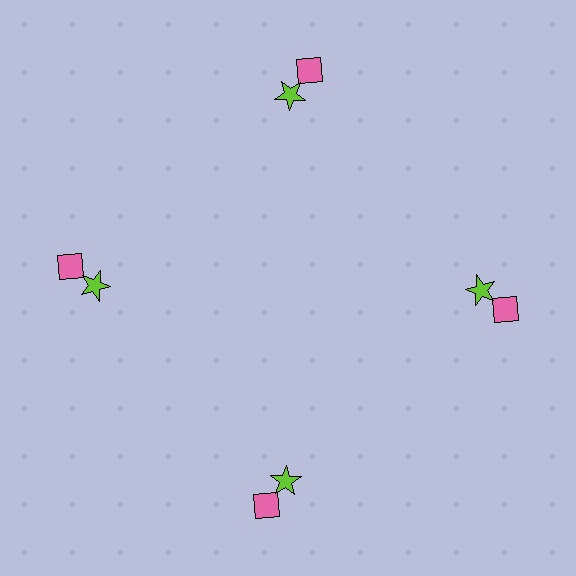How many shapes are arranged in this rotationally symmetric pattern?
There are 8 shapes, arranged in 4 groups of 2.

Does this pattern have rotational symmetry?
Yes, this pattern has 4-fold rotational symmetry. It looks the same after rotating 90 degrees around the center.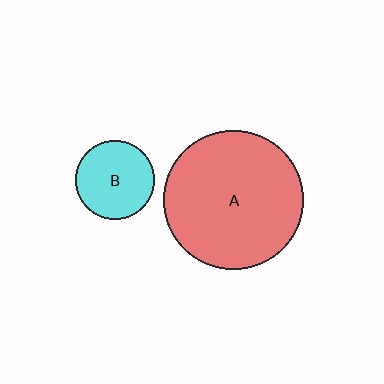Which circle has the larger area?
Circle A (red).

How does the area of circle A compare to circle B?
Approximately 3.1 times.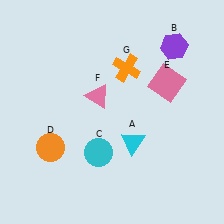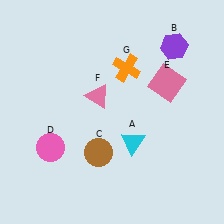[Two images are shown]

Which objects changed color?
C changed from cyan to brown. D changed from orange to pink.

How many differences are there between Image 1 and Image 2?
There are 2 differences between the two images.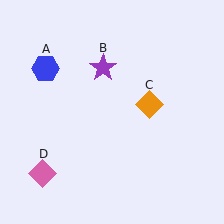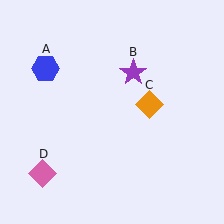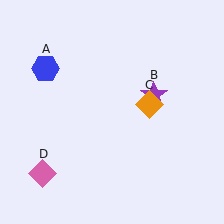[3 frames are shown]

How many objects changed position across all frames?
1 object changed position: purple star (object B).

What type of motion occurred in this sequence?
The purple star (object B) rotated clockwise around the center of the scene.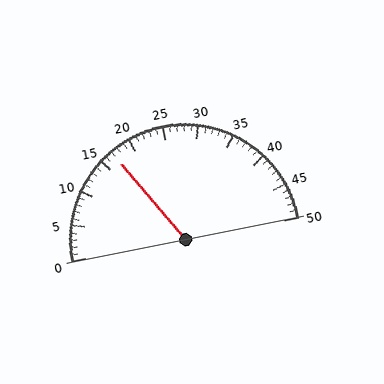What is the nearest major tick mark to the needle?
The nearest major tick mark is 15.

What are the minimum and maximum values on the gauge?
The gauge ranges from 0 to 50.